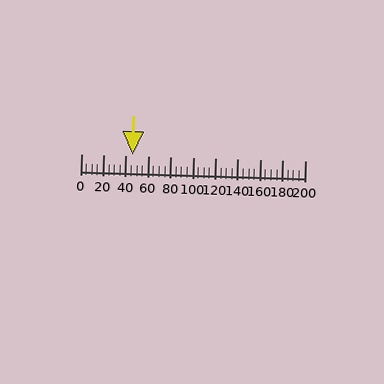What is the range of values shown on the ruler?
The ruler shows values from 0 to 200.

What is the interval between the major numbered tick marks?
The major tick marks are spaced 20 units apart.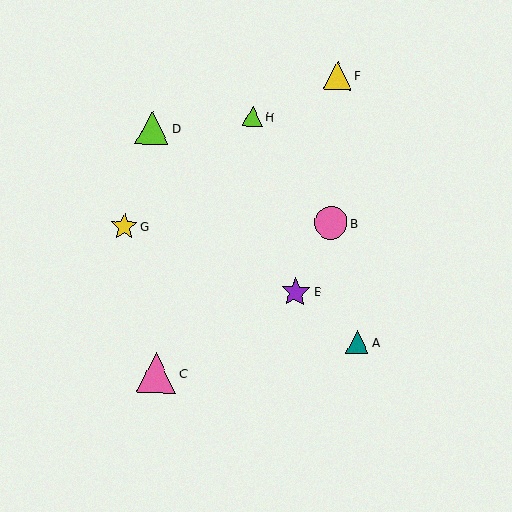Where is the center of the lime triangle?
The center of the lime triangle is at (152, 128).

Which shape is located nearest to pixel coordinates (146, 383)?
The pink triangle (labeled C) at (156, 373) is nearest to that location.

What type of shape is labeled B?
Shape B is a pink circle.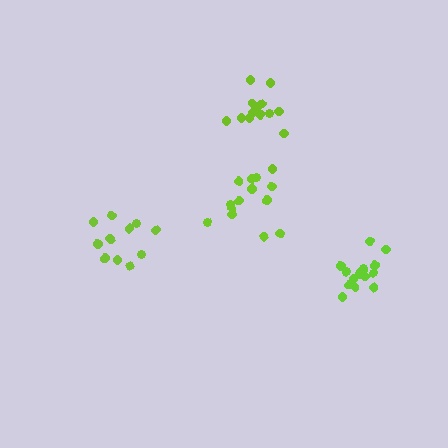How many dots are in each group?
Group 1: 16 dots, Group 2: 13 dots, Group 3: 14 dots, Group 4: 11 dots (54 total).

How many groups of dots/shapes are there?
There are 4 groups.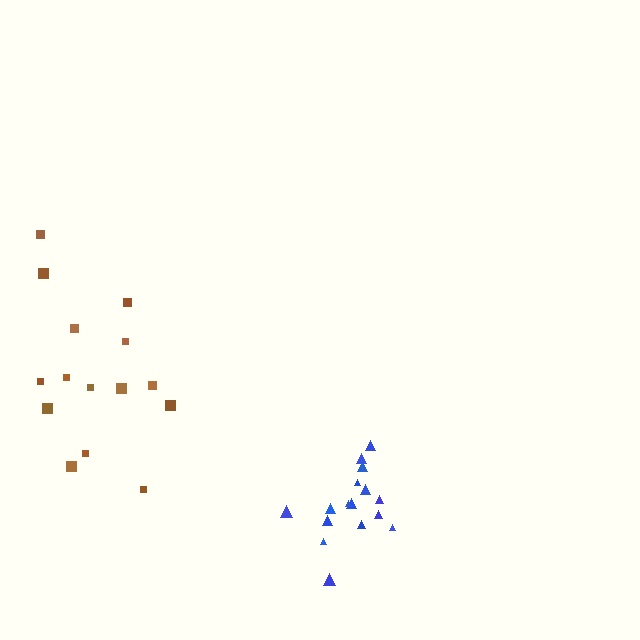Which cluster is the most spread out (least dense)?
Brown.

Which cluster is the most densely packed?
Blue.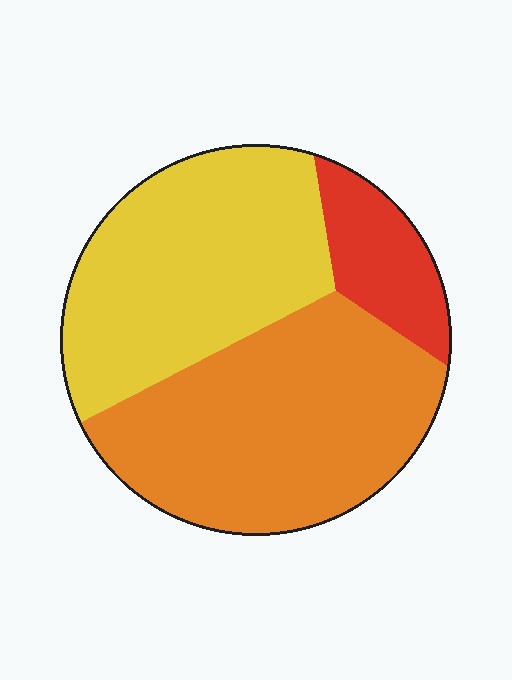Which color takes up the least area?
Red, at roughly 15%.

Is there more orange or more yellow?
Orange.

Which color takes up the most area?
Orange, at roughly 45%.